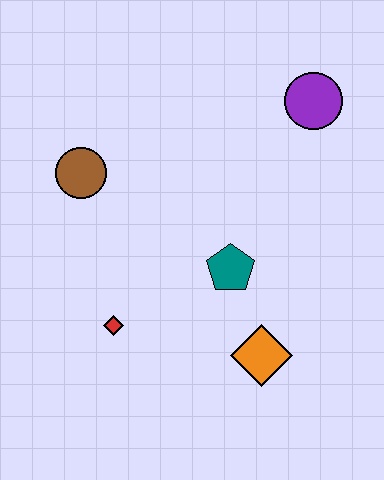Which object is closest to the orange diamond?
The teal pentagon is closest to the orange diamond.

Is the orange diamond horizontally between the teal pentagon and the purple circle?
Yes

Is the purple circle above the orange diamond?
Yes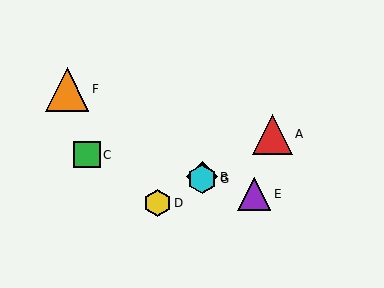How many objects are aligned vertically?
2 objects (B, G) are aligned vertically.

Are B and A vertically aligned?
No, B is at x≈202 and A is at x≈272.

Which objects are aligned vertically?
Objects B, G are aligned vertically.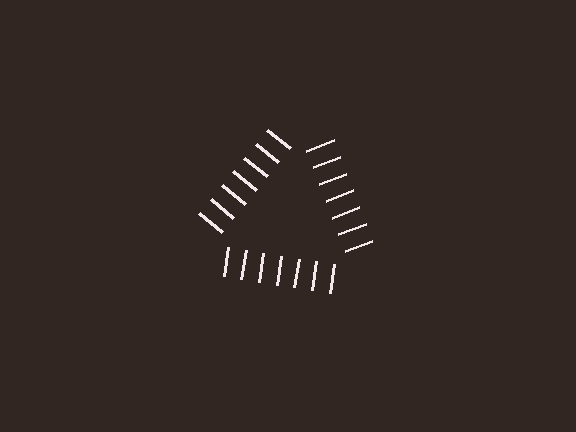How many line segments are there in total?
21 — 7 along each of the 3 edges.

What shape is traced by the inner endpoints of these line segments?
An illusory triangle — the line segments terminate on its edges but no continuous stroke is drawn.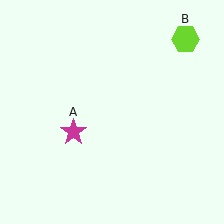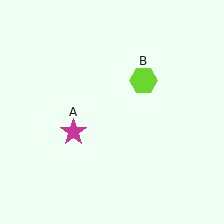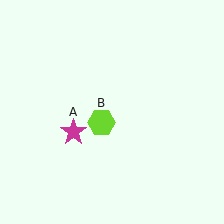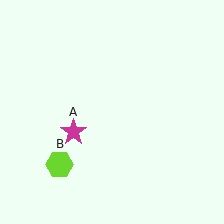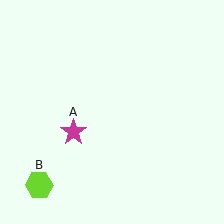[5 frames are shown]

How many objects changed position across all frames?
1 object changed position: lime hexagon (object B).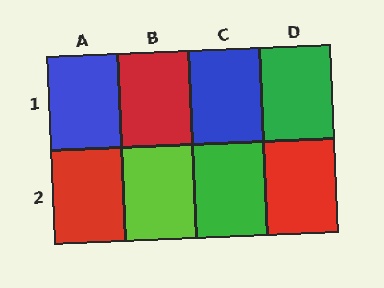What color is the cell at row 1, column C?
Blue.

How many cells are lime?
1 cell is lime.